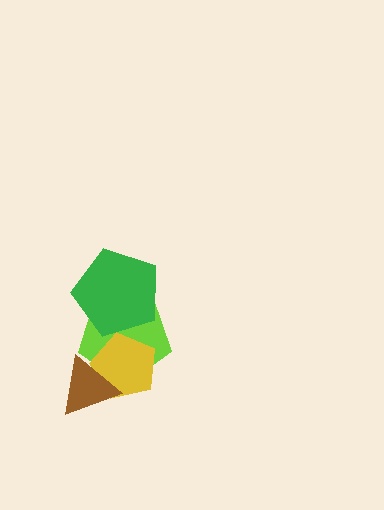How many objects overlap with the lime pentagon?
3 objects overlap with the lime pentagon.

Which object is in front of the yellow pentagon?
The brown triangle is in front of the yellow pentagon.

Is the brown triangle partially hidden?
No, no other shape covers it.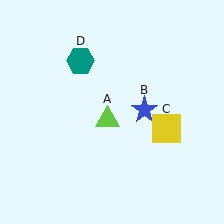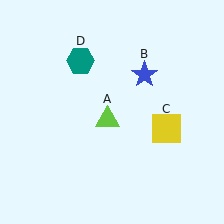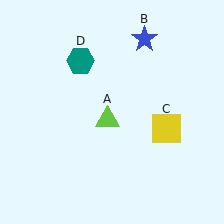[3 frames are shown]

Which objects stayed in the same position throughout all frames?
Lime triangle (object A) and yellow square (object C) and teal hexagon (object D) remained stationary.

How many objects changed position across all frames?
1 object changed position: blue star (object B).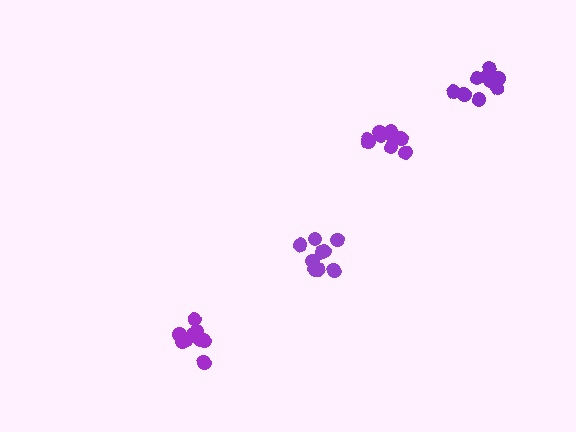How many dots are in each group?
Group 1: 9 dots, Group 2: 12 dots, Group 3: 10 dots, Group 4: 10 dots (41 total).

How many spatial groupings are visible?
There are 4 spatial groupings.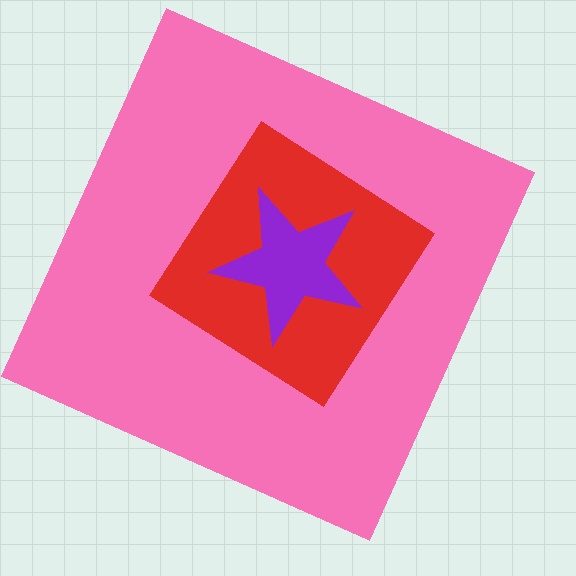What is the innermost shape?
The purple star.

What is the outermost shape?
The pink square.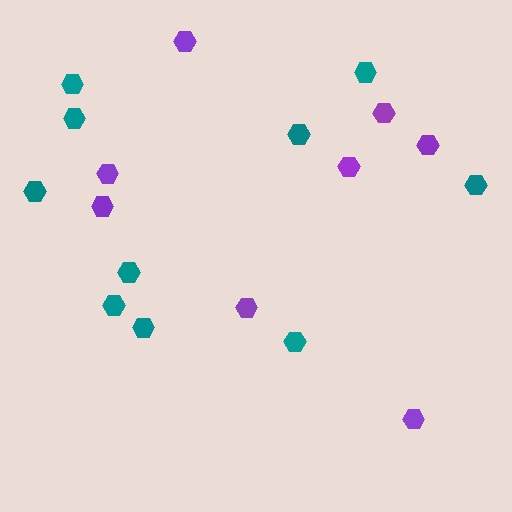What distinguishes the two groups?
There are 2 groups: one group of teal hexagons (10) and one group of purple hexagons (8).